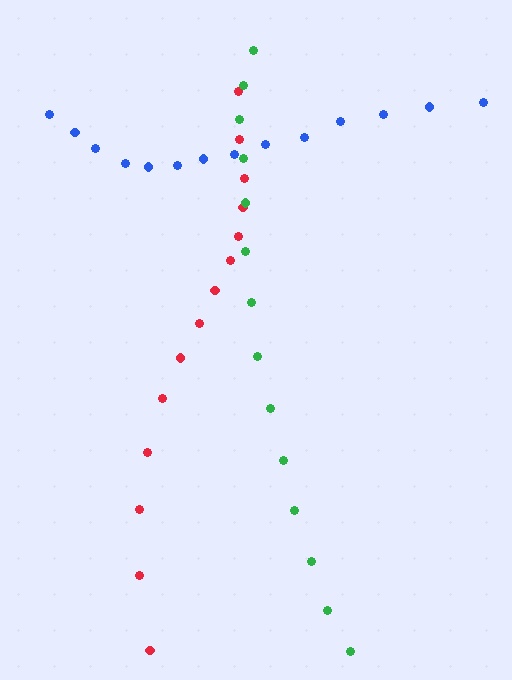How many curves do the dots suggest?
There are 3 distinct paths.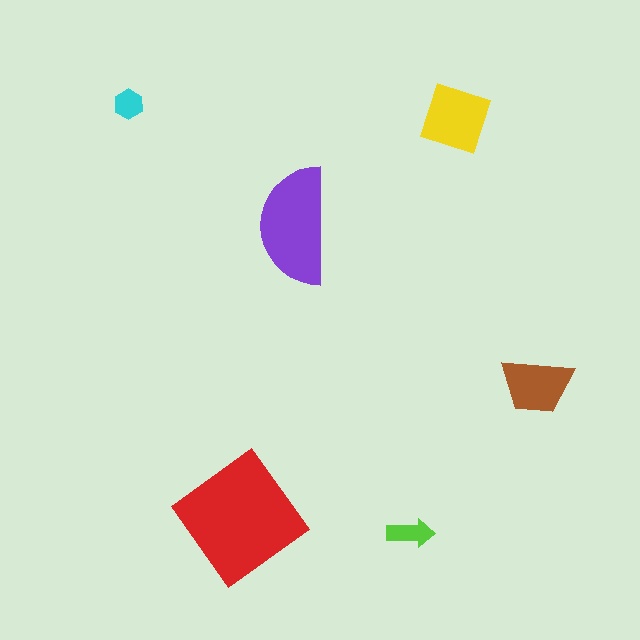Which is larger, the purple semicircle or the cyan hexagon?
The purple semicircle.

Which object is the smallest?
The cyan hexagon.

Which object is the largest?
The red diamond.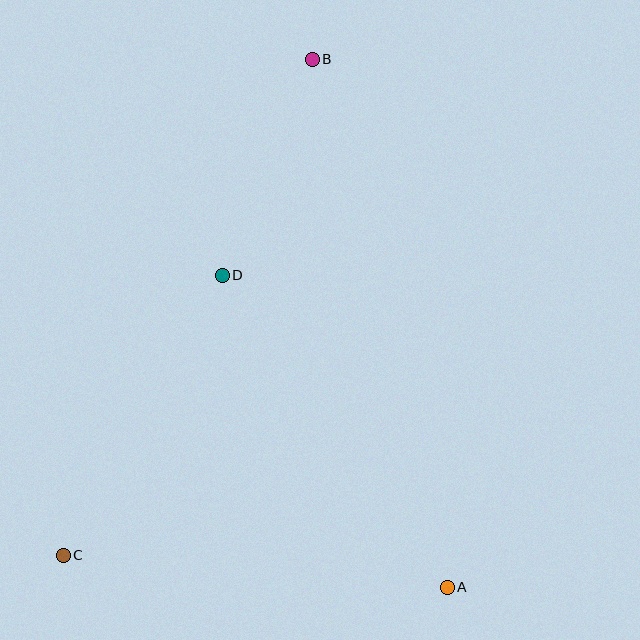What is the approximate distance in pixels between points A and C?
The distance between A and C is approximately 385 pixels.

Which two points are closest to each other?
Points B and D are closest to each other.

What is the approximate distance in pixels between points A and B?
The distance between A and B is approximately 545 pixels.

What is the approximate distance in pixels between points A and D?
The distance between A and D is approximately 384 pixels.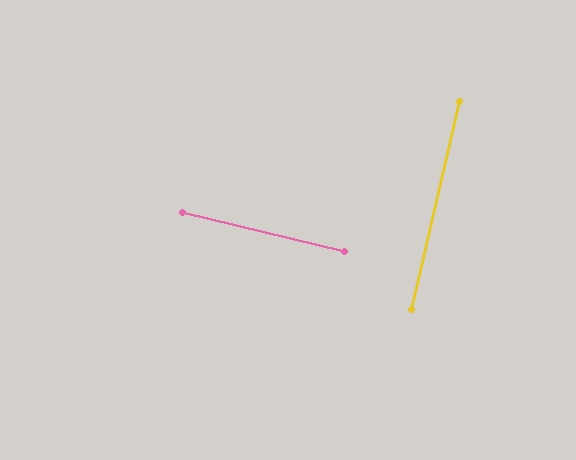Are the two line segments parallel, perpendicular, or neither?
Perpendicular — they meet at approximately 89°.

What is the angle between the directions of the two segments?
Approximately 89 degrees.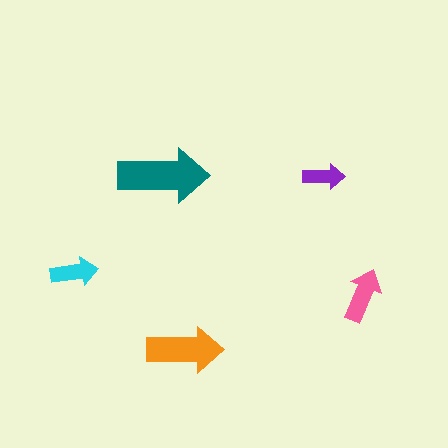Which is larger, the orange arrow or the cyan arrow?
The orange one.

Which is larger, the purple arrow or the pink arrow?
The pink one.